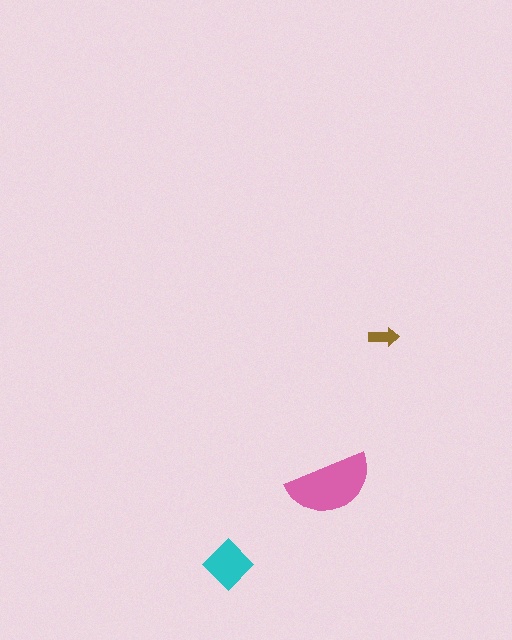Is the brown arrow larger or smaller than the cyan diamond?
Smaller.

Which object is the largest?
The pink semicircle.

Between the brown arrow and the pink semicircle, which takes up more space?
The pink semicircle.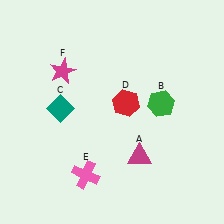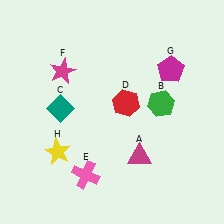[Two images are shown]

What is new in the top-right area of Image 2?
A magenta pentagon (G) was added in the top-right area of Image 2.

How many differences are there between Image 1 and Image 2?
There are 2 differences between the two images.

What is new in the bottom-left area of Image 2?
A yellow star (H) was added in the bottom-left area of Image 2.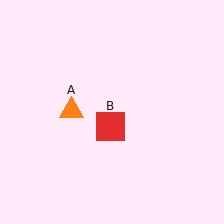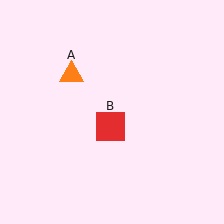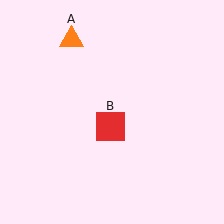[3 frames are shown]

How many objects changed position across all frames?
1 object changed position: orange triangle (object A).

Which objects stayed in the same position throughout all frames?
Red square (object B) remained stationary.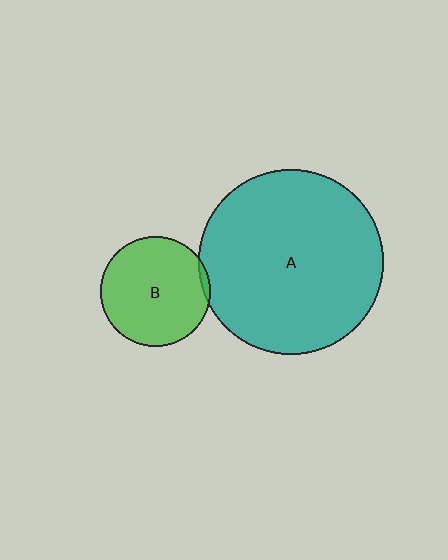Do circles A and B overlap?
Yes.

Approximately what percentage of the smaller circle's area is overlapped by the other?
Approximately 5%.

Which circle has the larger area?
Circle A (teal).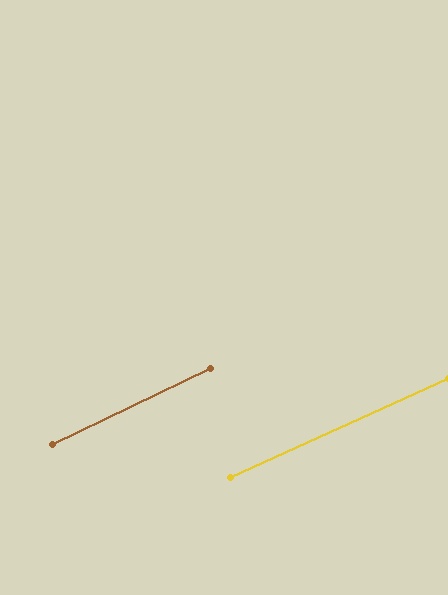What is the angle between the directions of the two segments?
Approximately 1 degree.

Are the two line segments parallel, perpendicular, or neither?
Parallel — their directions differ by only 1.3°.